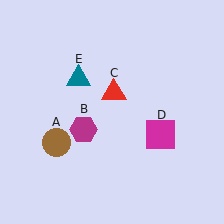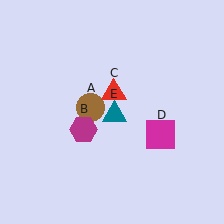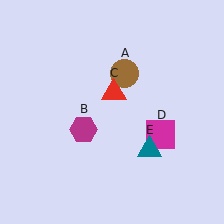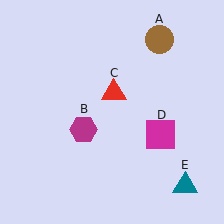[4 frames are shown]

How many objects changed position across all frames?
2 objects changed position: brown circle (object A), teal triangle (object E).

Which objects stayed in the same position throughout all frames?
Magenta hexagon (object B) and red triangle (object C) and magenta square (object D) remained stationary.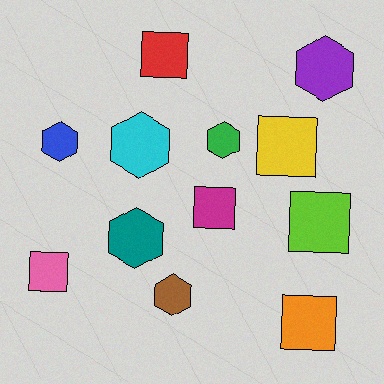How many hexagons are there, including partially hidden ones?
There are 6 hexagons.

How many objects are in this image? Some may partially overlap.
There are 12 objects.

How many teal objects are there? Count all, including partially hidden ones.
There is 1 teal object.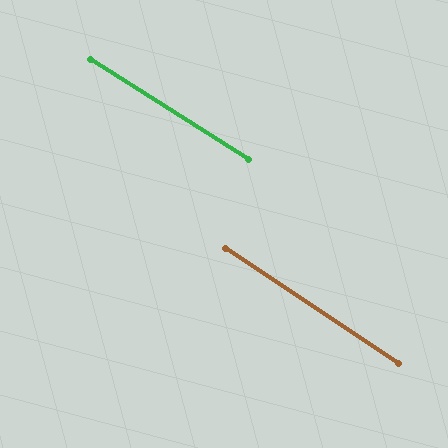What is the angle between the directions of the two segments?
Approximately 2 degrees.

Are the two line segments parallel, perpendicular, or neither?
Parallel — their directions differ by only 1.6°.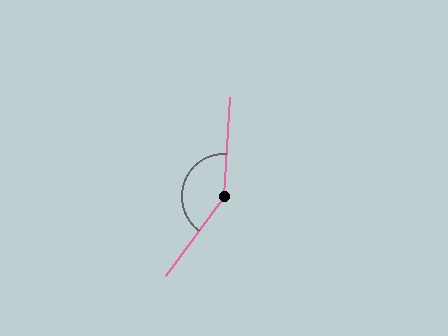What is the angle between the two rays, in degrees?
Approximately 147 degrees.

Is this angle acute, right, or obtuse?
It is obtuse.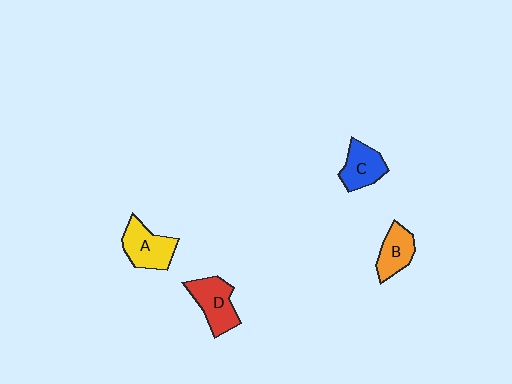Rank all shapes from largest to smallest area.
From largest to smallest: D (red), A (yellow), C (blue), B (orange).